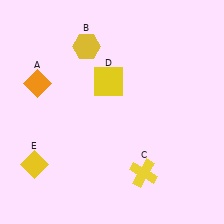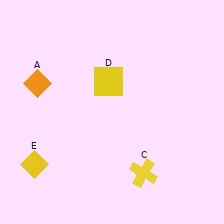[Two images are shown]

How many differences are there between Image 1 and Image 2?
There is 1 difference between the two images.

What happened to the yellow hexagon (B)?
The yellow hexagon (B) was removed in Image 2. It was in the top-left area of Image 1.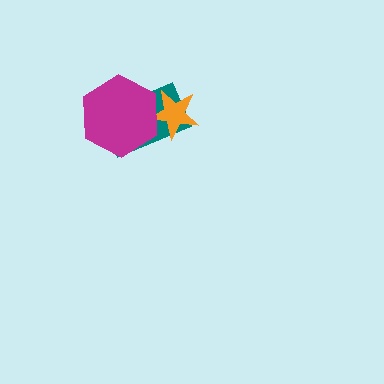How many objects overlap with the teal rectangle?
2 objects overlap with the teal rectangle.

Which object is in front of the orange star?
The magenta hexagon is in front of the orange star.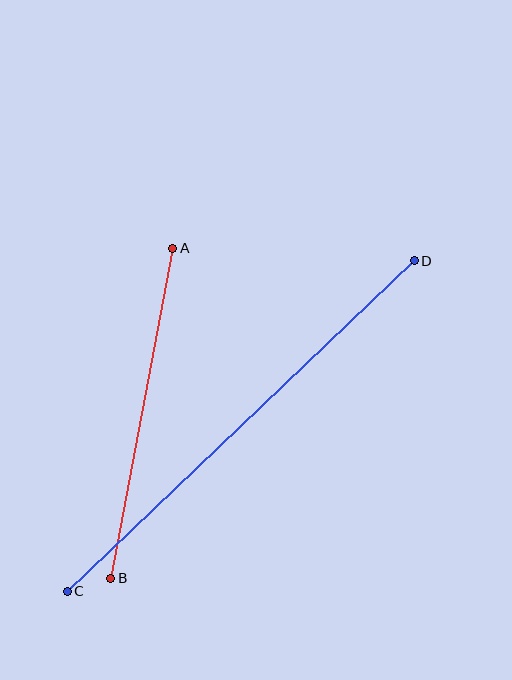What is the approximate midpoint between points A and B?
The midpoint is at approximately (142, 413) pixels.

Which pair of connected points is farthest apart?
Points C and D are farthest apart.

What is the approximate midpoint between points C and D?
The midpoint is at approximately (241, 426) pixels.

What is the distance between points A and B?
The distance is approximately 336 pixels.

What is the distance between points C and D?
The distance is approximately 479 pixels.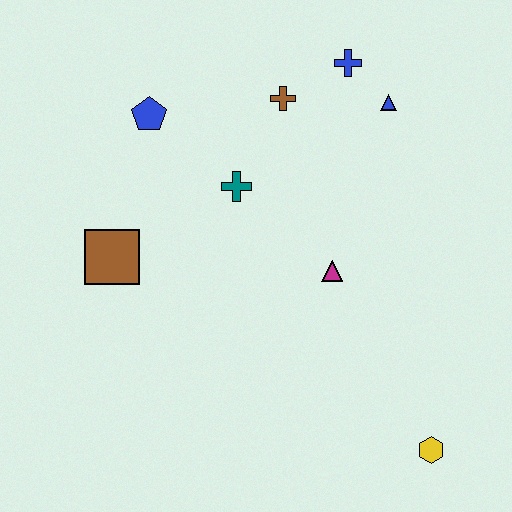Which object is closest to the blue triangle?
The blue cross is closest to the blue triangle.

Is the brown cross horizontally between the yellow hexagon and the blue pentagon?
Yes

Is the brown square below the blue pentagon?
Yes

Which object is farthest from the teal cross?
The yellow hexagon is farthest from the teal cross.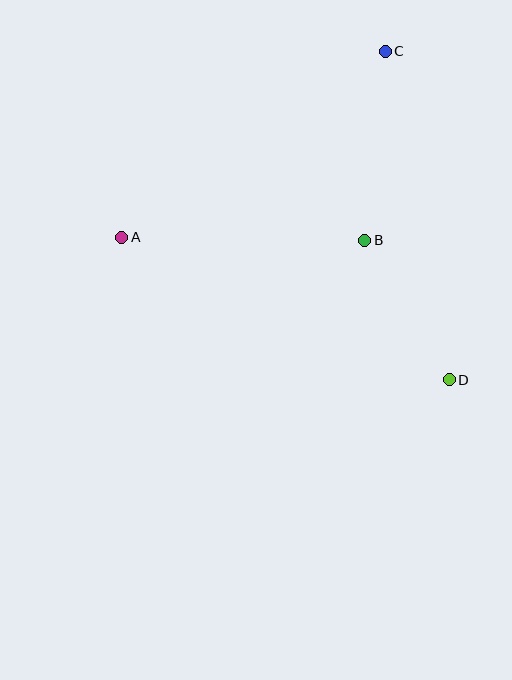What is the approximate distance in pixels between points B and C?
The distance between B and C is approximately 190 pixels.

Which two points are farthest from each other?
Points A and D are farthest from each other.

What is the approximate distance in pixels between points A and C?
The distance between A and C is approximately 322 pixels.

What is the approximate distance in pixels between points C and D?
The distance between C and D is approximately 335 pixels.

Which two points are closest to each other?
Points B and D are closest to each other.